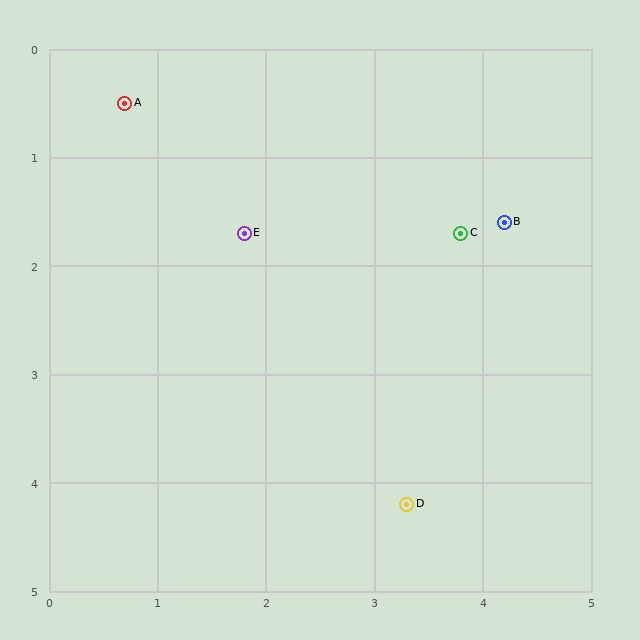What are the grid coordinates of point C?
Point C is at approximately (3.8, 1.7).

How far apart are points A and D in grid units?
Points A and D are about 4.5 grid units apart.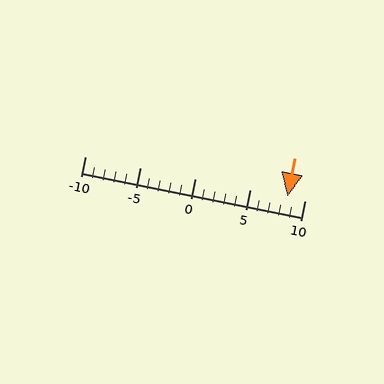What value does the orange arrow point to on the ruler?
The orange arrow points to approximately 8.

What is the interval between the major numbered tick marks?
The major tick marks are spaced 5 units apart.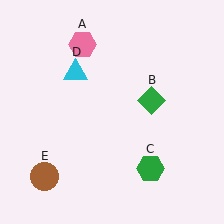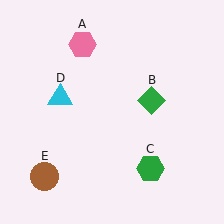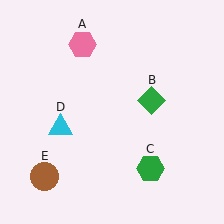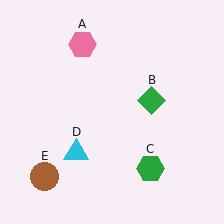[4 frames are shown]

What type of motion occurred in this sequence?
The cyan triangle (object D) rotated counterclockwise around the center of the scene.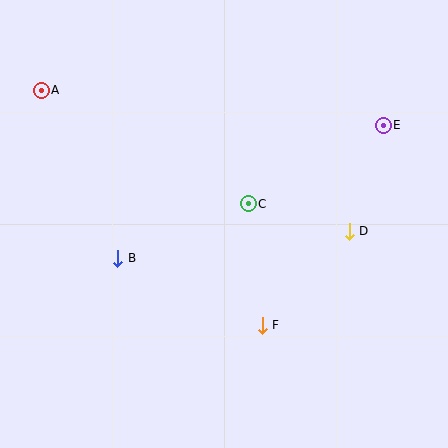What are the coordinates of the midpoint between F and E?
The midpoint between F and E is at (323, 225).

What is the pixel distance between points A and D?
The distance between A and D is 339 pixels.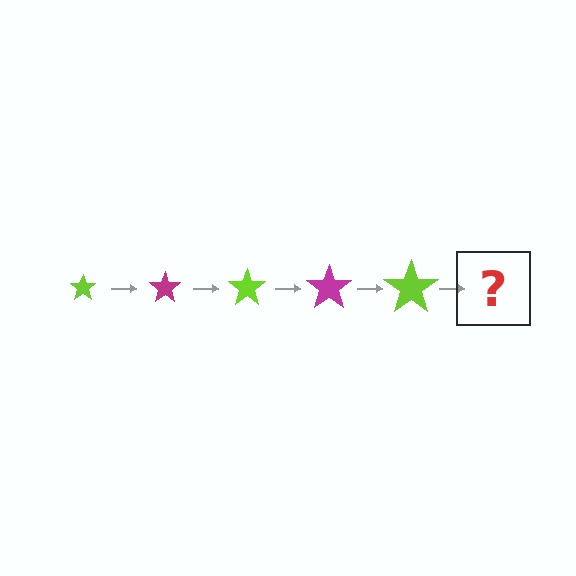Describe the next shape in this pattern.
It should be a magenta star, larger than the previous one.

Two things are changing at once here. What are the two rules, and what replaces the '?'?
The two rules are that the star grows larger each step and the color cycles through lime and magenta. The '?' should be a magenta star, larger than the previous one.